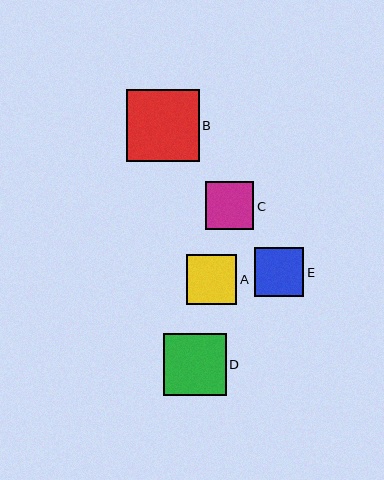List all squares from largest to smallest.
From largest to smallest: B, D, A, E, C.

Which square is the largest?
Square B is the largest with a size of approximately 73 pixels.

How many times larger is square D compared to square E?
Square D is approximately 1.3 times the size of square E.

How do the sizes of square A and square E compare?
Square A and square E are approximately the same size.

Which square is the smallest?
Square C is the smallest with a size of approximately 48 pixels.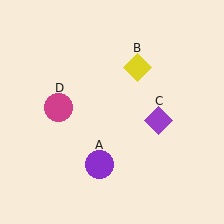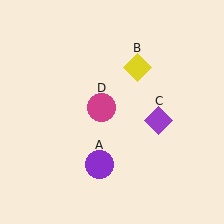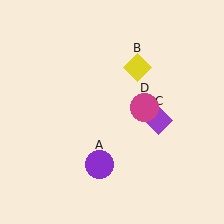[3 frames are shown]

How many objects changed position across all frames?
1 object changed position: magenta circle (object D).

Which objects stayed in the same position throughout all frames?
Purple circle (object A) and yellow diamond (object B) and purple diamond (object C) remained stationary.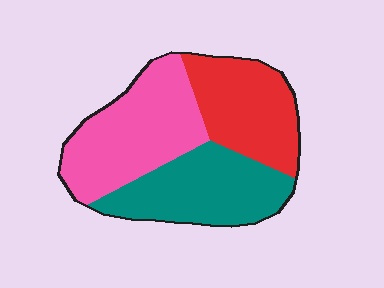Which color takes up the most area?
Pink, at roughly 40%.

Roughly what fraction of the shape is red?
Red takes up about one third (1/3) of the shape.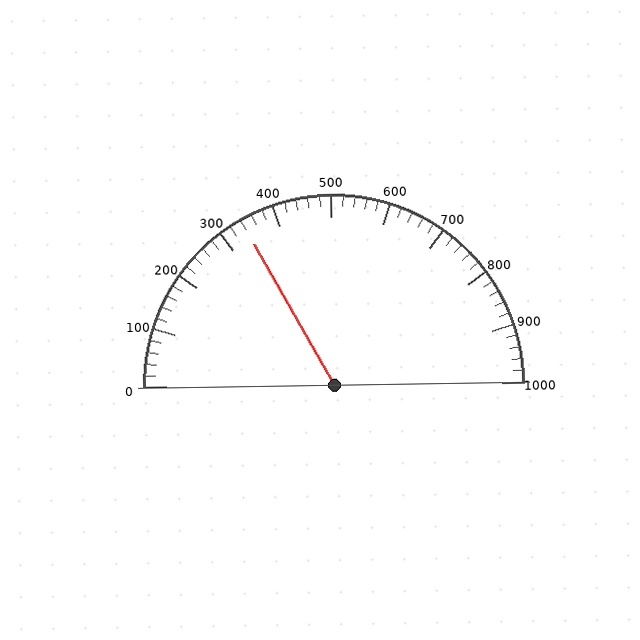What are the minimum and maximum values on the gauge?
The gauge ranges from 0 to 1000.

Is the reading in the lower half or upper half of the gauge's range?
The reading is in the lower half of the range (0 to 1000).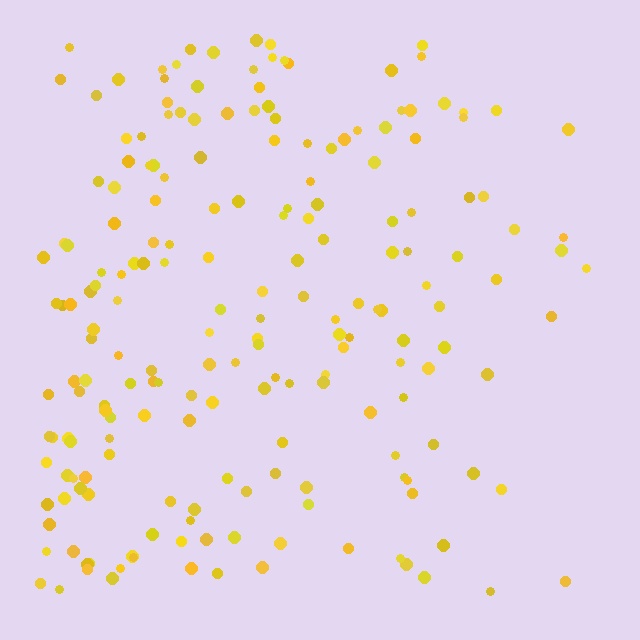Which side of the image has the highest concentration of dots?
The left.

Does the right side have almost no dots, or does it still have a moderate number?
Still a moderate number, just noticeably fewer than the left.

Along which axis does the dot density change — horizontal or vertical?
Horizontal.